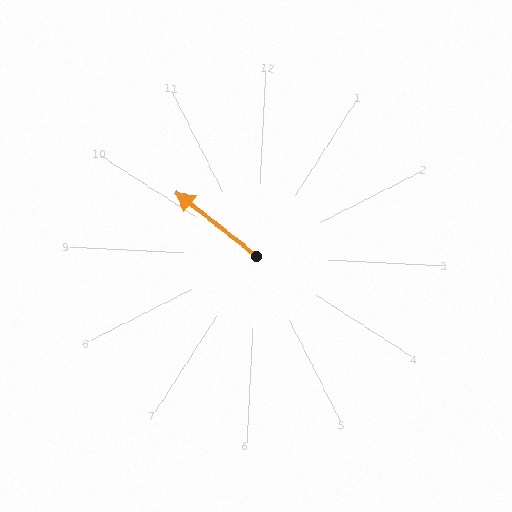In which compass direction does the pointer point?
Northwest.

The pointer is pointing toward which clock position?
Roughly 10 o'clock.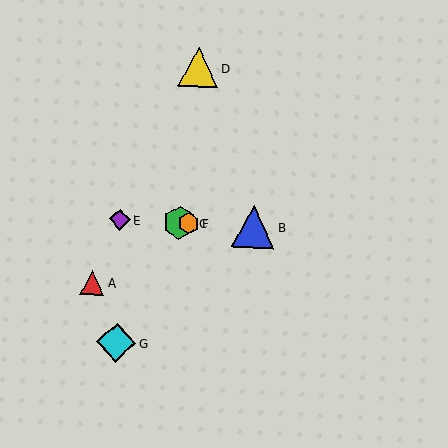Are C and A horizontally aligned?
No, C is at y≈223 and A is at y≈283.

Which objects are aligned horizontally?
Objects B, C, E, F are aligned horizontally.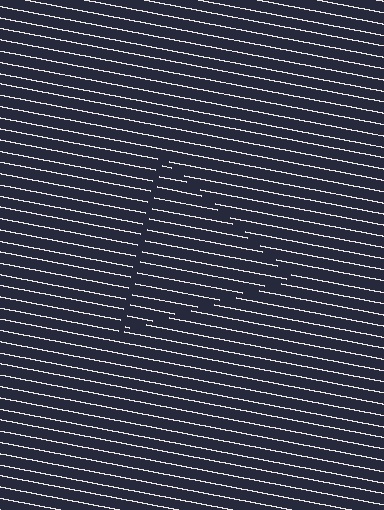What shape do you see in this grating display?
An illusory triangle. The interior of the shape contains the same grating, shifted by half a period — the contour is defined by the phase discontinuity where line-ends from the inner and outer gratings abut.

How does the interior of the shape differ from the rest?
The interior of the shape contains the same grating, shifted by half a period — the contour is defined by the phase discontinuity where line-ends from the inner and outer gratings abut.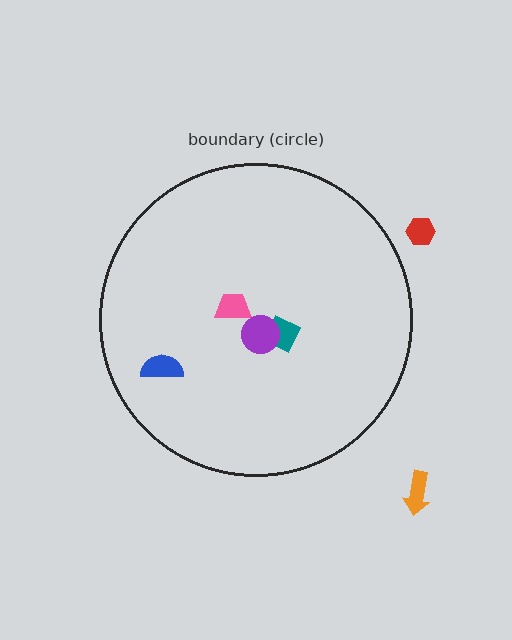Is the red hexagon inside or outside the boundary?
Outside.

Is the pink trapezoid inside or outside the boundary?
Inside.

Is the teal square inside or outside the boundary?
Inside.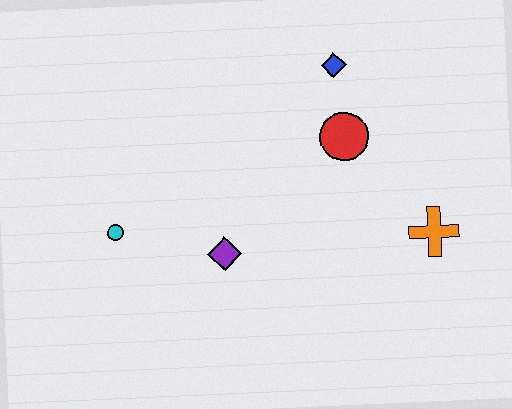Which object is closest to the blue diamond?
The red circle is closest to the blue diamond.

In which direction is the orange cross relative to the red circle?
The orange cross is below the red circle.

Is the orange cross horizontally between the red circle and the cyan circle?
No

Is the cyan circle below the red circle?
Yes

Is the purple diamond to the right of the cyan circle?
Yes